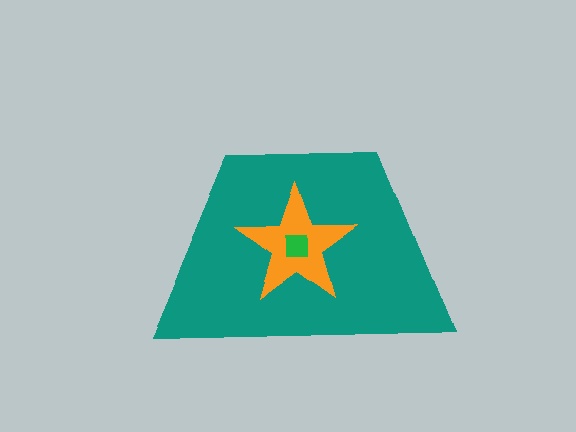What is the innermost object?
The green square.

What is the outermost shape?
The teal trapezoid.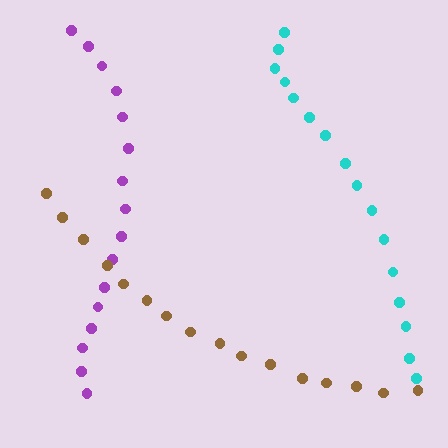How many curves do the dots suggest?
There are 3 distinct paths.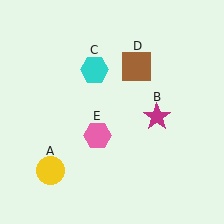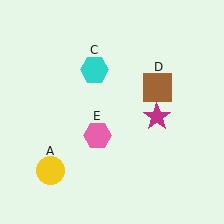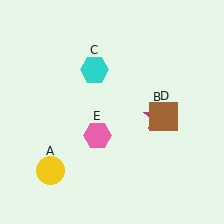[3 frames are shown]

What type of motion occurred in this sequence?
The brown square (object D) rotated clockwise around the center of the scene.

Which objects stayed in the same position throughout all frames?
Yellow circle (object A) and magenta star (object B) and cyan hexagon (object C) and pink hexagon (object E) remained stationary.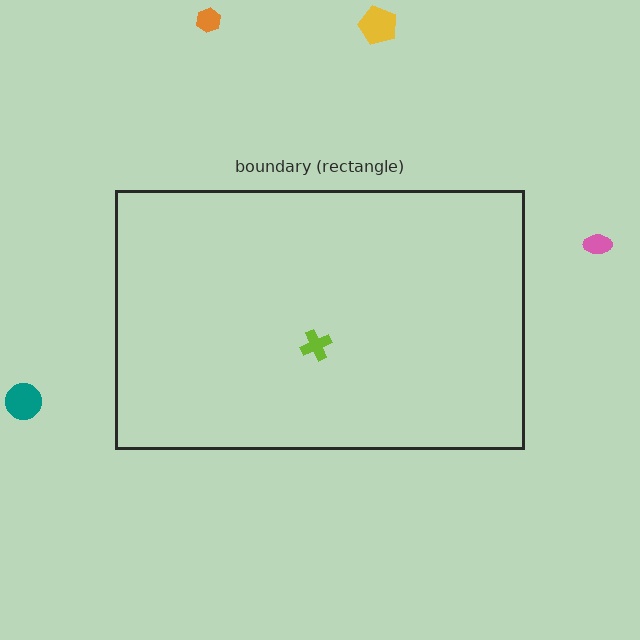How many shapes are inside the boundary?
1 inside, 4 outside.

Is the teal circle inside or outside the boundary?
Outside.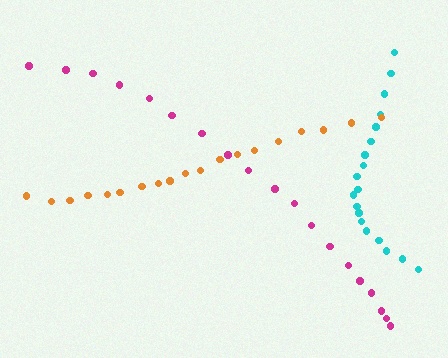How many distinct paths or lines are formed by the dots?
There are 3 distinct paths.